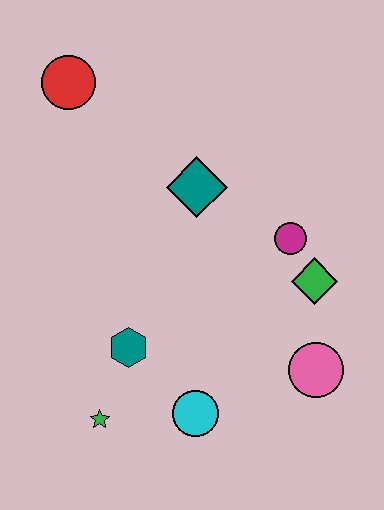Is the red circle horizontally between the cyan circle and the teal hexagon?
No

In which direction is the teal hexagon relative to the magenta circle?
The teal hexagon is to the left of the magenta circle.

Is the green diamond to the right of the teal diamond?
Yes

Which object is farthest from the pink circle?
The red circle is farthest from the pink circle.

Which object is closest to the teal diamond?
The magenta circle is closest to the teal diamond.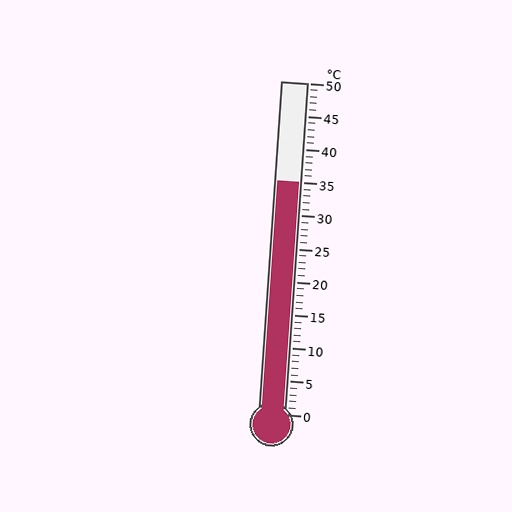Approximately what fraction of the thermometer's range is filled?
The thermometer is filled to approximately 70% of its range.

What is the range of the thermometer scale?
The thermometer scale ranges from 0°C to 50°C.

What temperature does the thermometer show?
The thermometer shows approximately 35°C.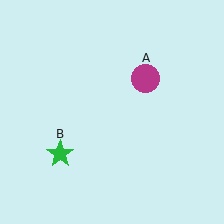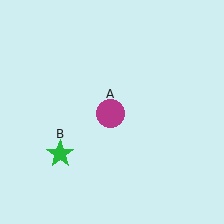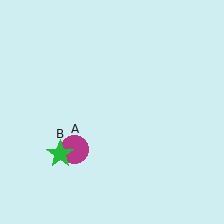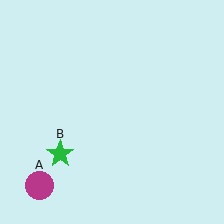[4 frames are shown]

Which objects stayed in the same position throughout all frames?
Green star (object B) remained stationary.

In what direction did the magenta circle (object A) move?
The magenta circle (object A) moved down and to the left.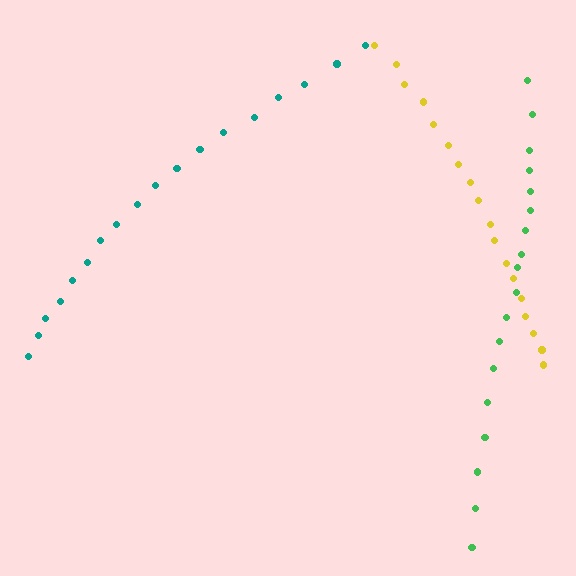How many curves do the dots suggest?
There are 3 distinct paths.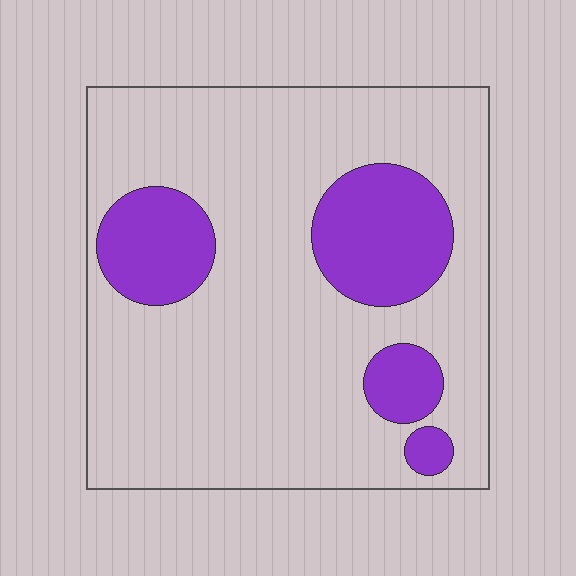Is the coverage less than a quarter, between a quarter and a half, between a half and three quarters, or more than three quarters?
Less than a quarter.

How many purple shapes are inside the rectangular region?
4.